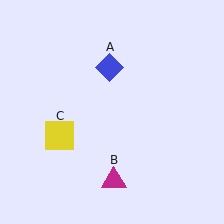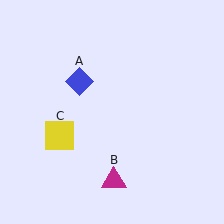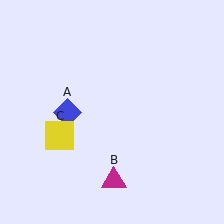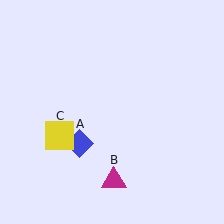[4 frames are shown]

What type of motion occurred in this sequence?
The blue diamond (object A) rotated counterclockwise around the center of the scene.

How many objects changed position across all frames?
1 object changed position: blue diamond (object A).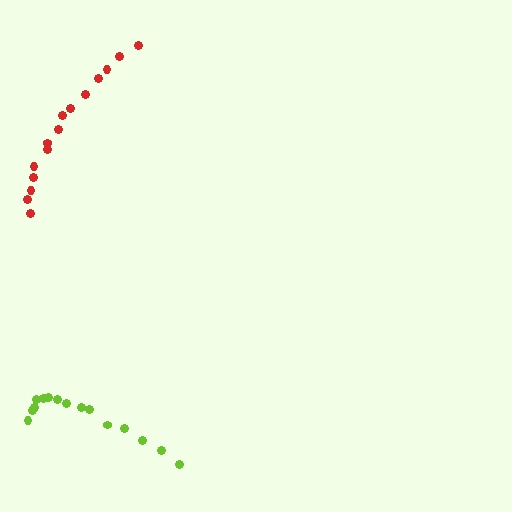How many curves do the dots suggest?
There are 2 distinct paths.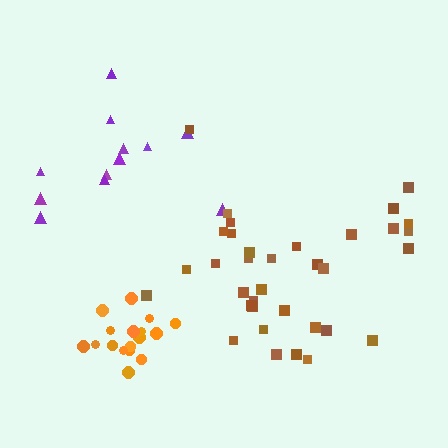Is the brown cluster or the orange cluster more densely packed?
Orange.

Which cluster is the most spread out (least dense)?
Purple.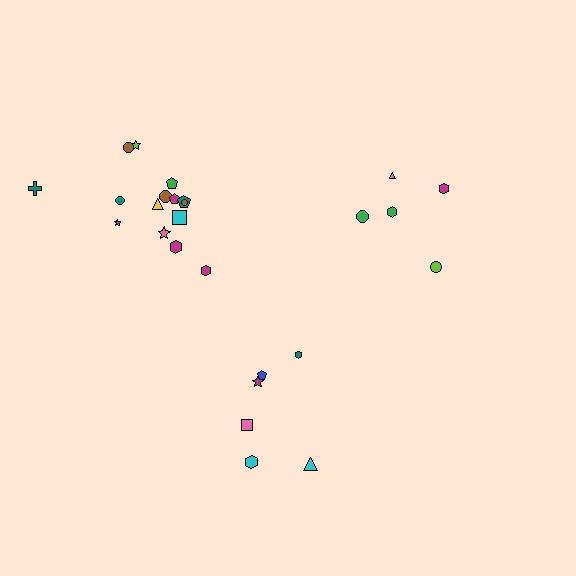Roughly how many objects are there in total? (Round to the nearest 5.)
Roughly 25 objects in total.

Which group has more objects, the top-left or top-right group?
The top-left group.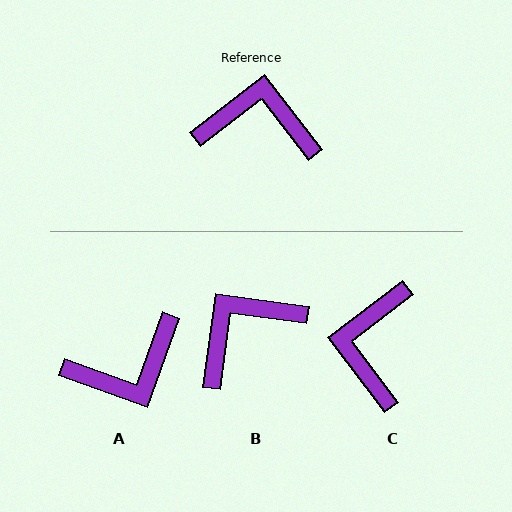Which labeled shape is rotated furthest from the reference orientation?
A, about 147 degrees away.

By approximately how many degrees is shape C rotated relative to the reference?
Approximately 90 degrees counter-clockwise.